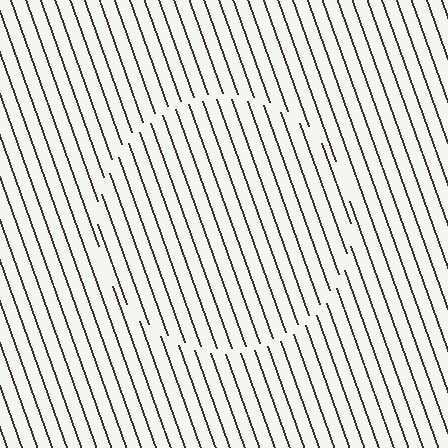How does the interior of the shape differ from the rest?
The interior of the shape contains the same grating, shifted by half a period — the contour is defined by the phase discontinuity where line-ends from the inner and outer gratings abut.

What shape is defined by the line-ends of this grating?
An illusory circle. The interior of the shape contains the same grating, shifted by half a period — the contour is defined by the phase discontinuity where line-ends from the inner and outer gratings abut.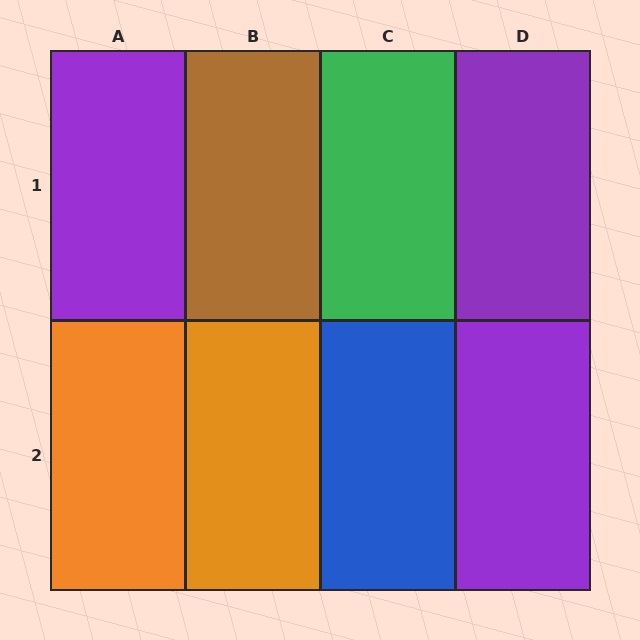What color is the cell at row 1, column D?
Purple.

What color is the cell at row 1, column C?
Green.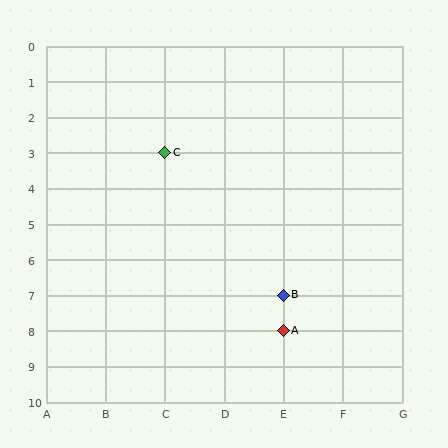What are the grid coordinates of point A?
Point A is at grid coordinates (E, 8).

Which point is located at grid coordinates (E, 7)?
Point B is at (E, 7).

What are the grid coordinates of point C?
Point C is at grid coordinates (C, 3).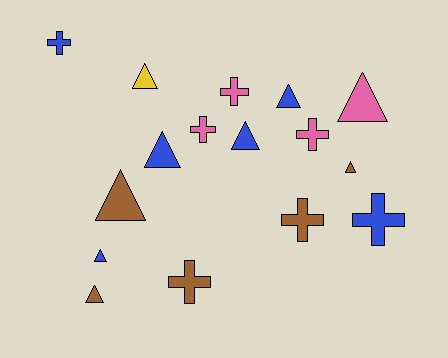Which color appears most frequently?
Blue, with 6 objects.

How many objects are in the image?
There are 16 objects.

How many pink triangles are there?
There is 1 pink triangle.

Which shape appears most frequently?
Triangle, with 9 objects.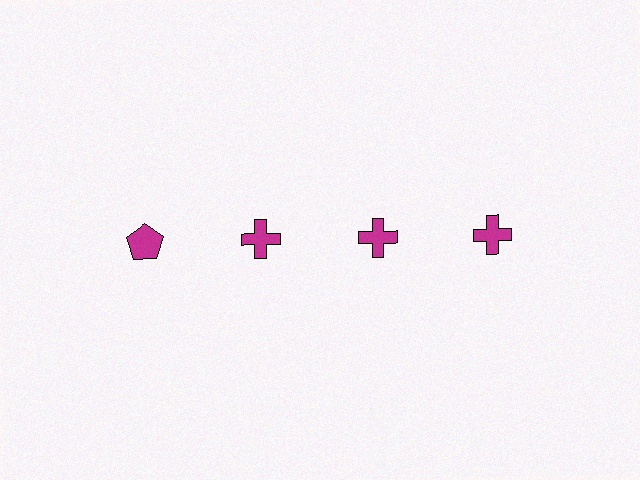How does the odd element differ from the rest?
It has a different shape: pentagon instead of cross.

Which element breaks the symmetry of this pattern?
The magenta pentagon in the top row, leftmost column breaks the symmetry. All other shapes are magenta crosses.